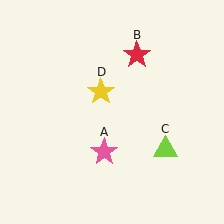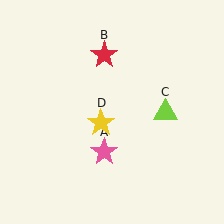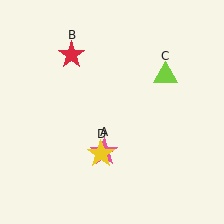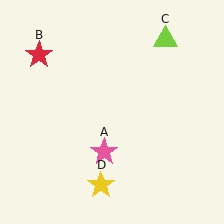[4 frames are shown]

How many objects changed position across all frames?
3 objects changed position: red star (object B), lime triangle (object C), yellow star (object D).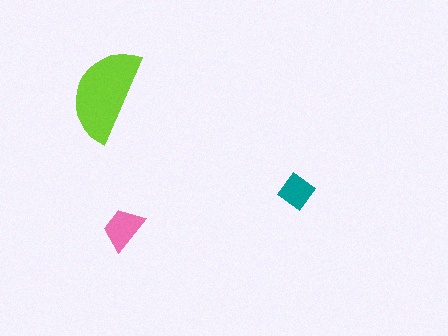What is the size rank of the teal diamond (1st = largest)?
3rd.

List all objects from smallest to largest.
The teal diamond, the pink trapezoid, the lime semicircle.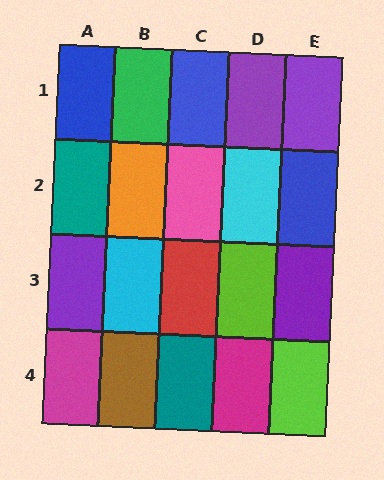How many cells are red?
1 cell is red.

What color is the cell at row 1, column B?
Green.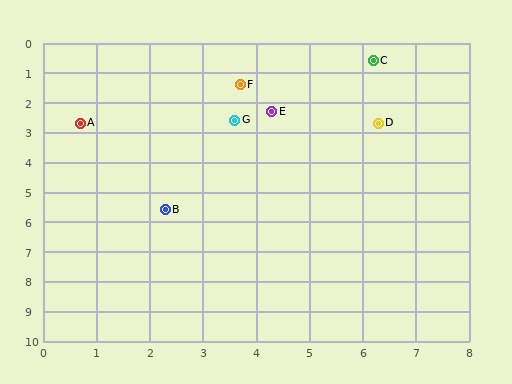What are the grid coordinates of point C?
Point C is at approximately (6.2, 0.6).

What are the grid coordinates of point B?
Point B is at approximately (2.3, 5.6).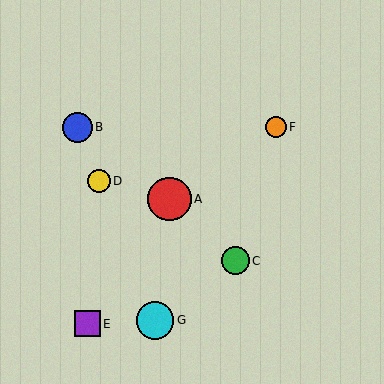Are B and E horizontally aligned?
No, B is at y≈127 and E is at y≈324.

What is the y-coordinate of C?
Object C is at y≈261.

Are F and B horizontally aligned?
Yes, both are at y≈127.